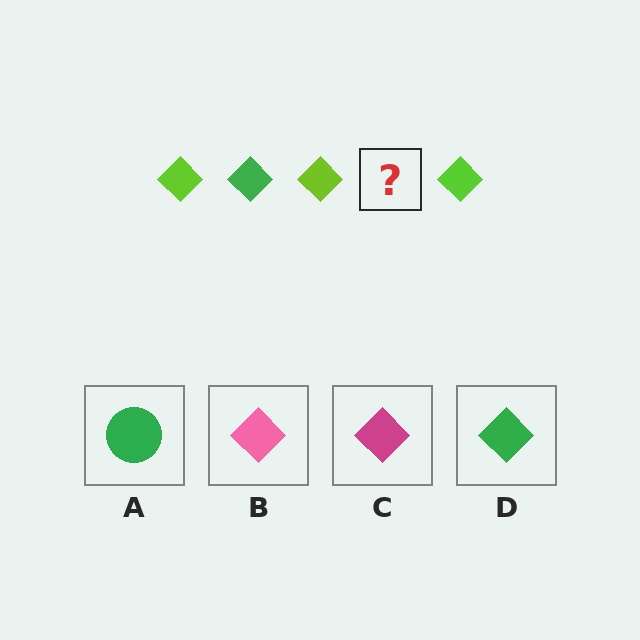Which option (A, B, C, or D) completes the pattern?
D.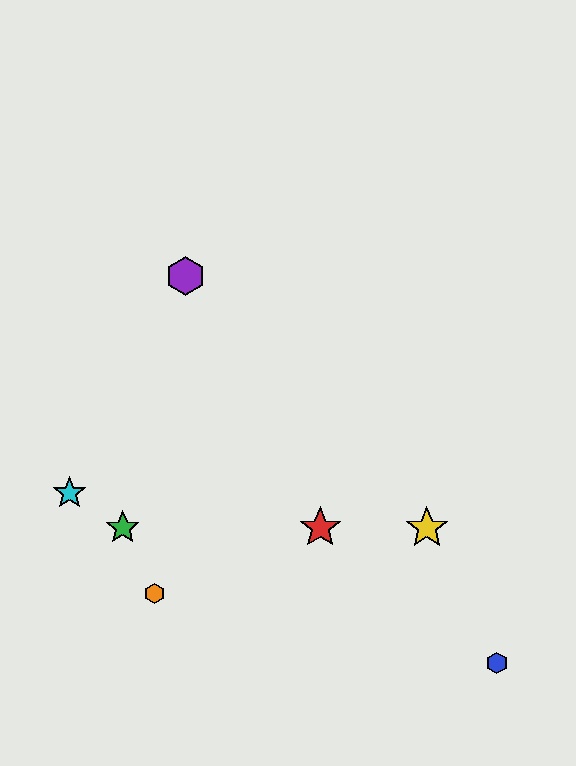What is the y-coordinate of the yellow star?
The yellow star is at y≈528.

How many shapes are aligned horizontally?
3 shapes (the red star, the green star, the yellow star) are aligned horizontally.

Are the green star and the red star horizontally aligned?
Yes, both are at y≈528.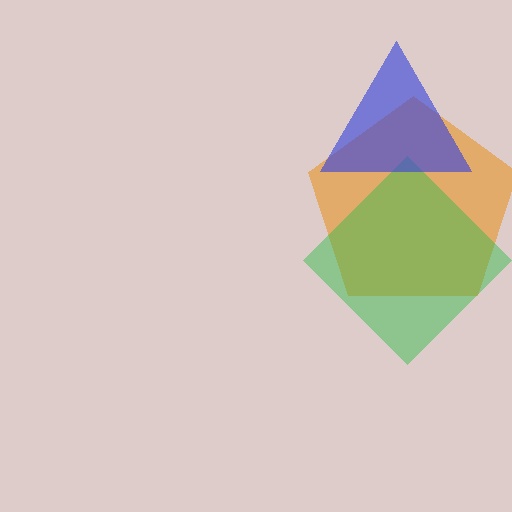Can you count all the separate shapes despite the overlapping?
Yes, there are 3 separate shapes.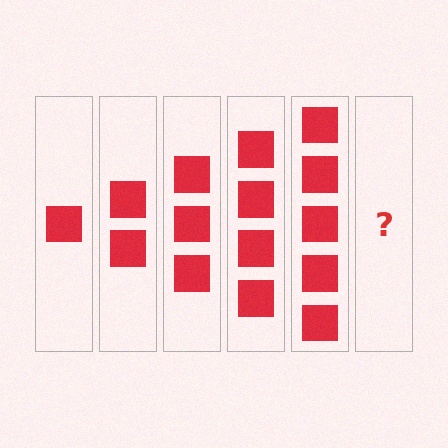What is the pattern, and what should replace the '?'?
The pattern is that each step adds one more square. The '?' should be 6 squares.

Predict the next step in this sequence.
The next step is 6 squares.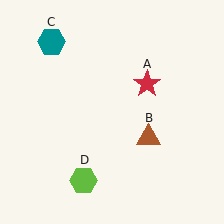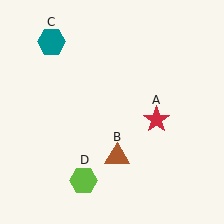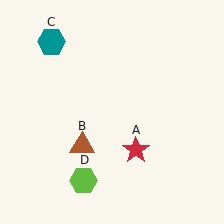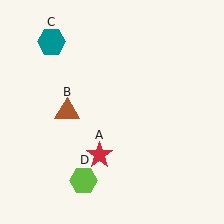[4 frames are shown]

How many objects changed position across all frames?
2 objects changed position: red star (object A), brown triangle (object B).